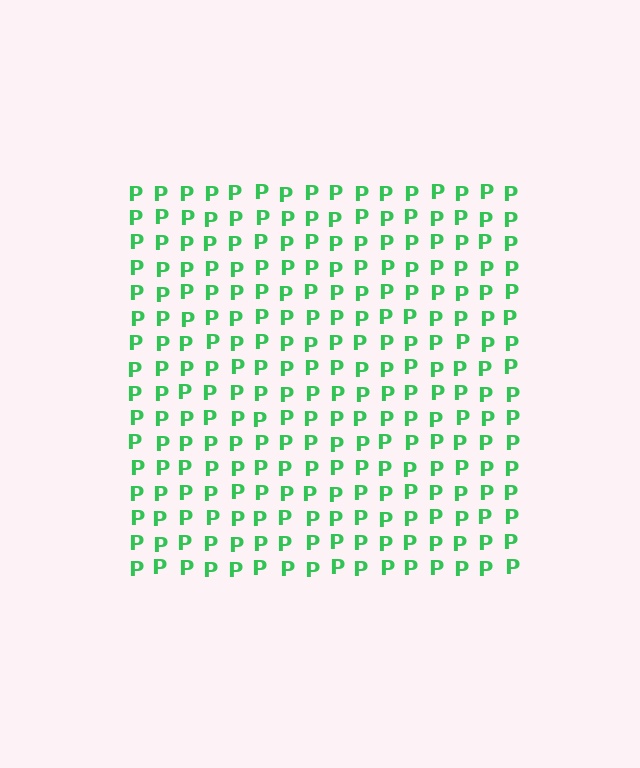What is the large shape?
The large shape is a square.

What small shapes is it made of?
It is made of small letter P's.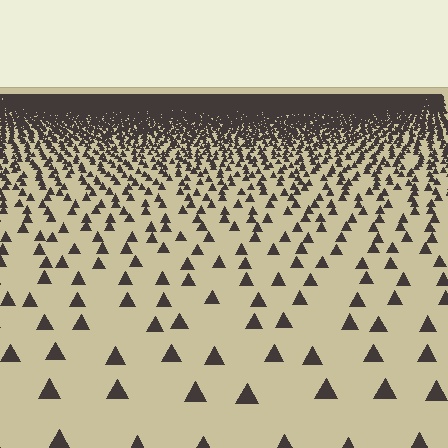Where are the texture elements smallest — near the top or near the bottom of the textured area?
Near the top.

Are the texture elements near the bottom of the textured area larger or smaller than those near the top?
Larger. Near the bottom, elements are closer to the viewer and appear at a bigger on-screen size.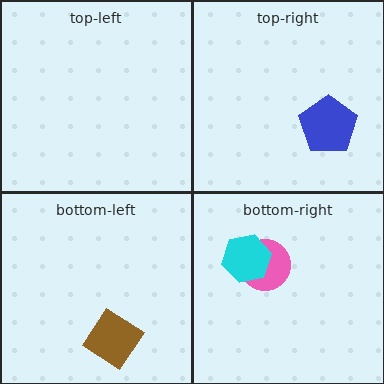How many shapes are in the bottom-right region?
2.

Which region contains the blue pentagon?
The top-right region.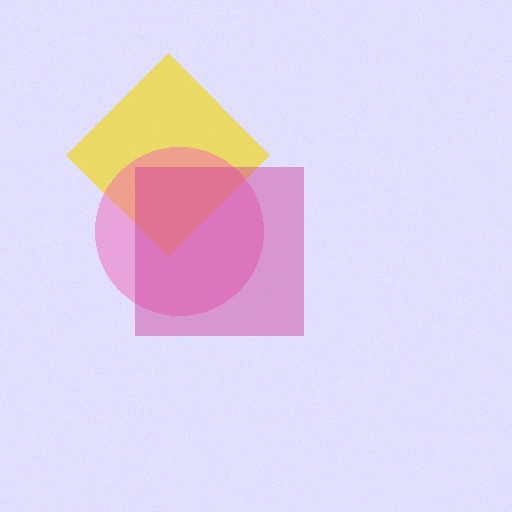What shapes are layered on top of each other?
The layered shapes are: a yellow diamond, a pink circle, a magenta square.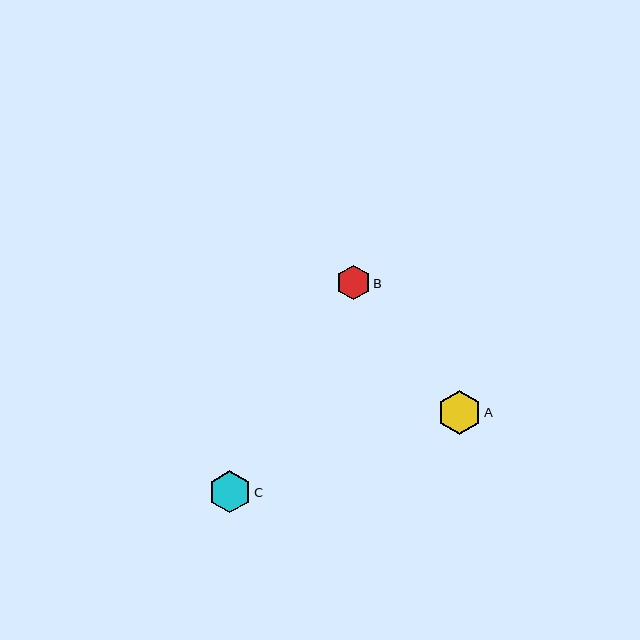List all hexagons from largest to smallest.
From largest to smallest: A, C, B.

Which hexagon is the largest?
Hexagon A is the largest with a size of approximately 44 pixels.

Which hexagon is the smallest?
Hexagon B is the smallest with a size of approximately 34 pixels.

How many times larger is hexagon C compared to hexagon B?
Hexagon C is approximately 1.2 times the size of hexagon B.